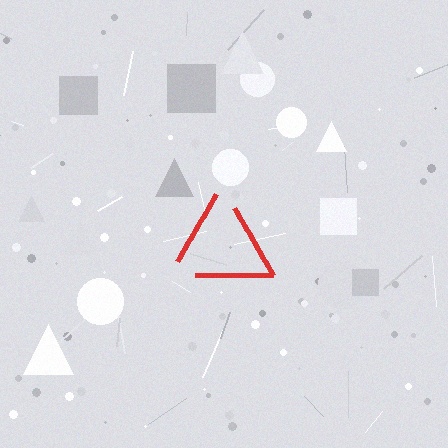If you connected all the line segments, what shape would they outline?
They would outline a triangle.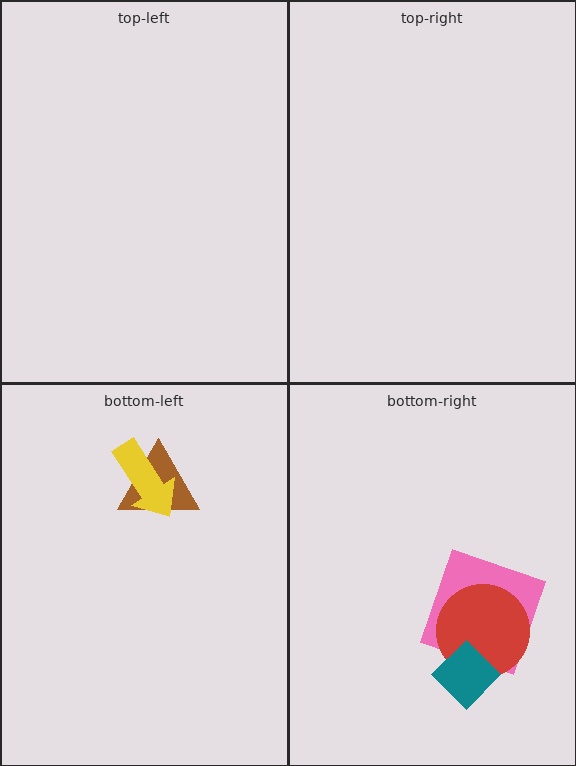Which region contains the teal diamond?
The bottom-right region.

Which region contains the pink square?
The bottom-right region.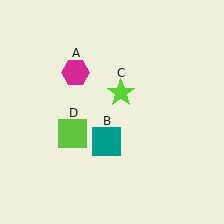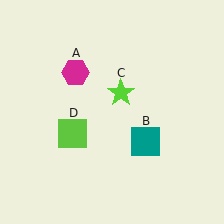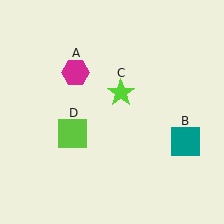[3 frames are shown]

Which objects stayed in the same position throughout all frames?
Magenta hexagon (object A) and lime star (object C) and lime square (object D) remained stationary.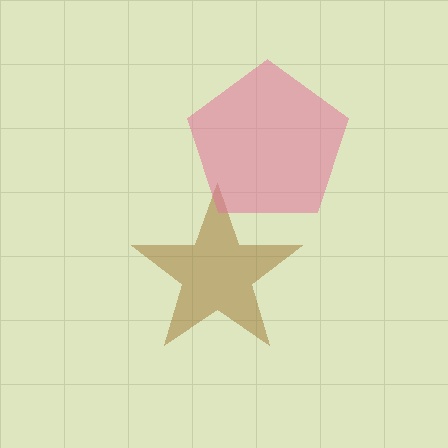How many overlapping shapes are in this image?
There are 2 overlapping shapes in the image.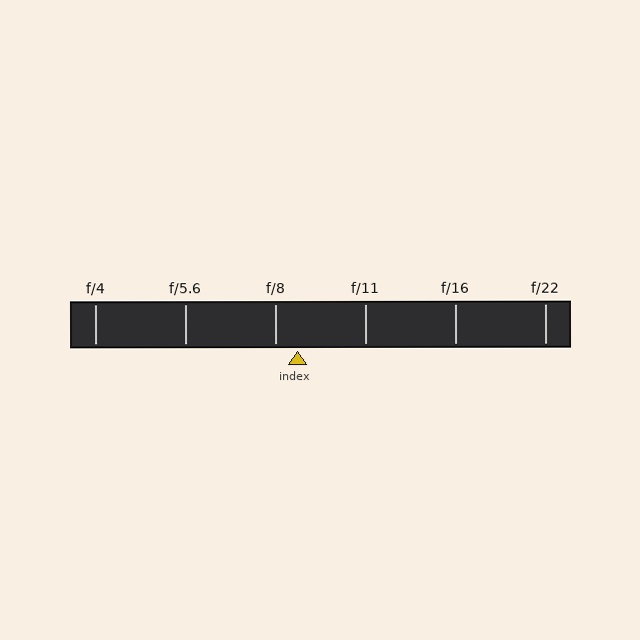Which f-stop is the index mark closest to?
The index mark is closest to f/8.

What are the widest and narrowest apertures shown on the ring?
The widest aperture shown is f/4 and the narrowest is f/22.